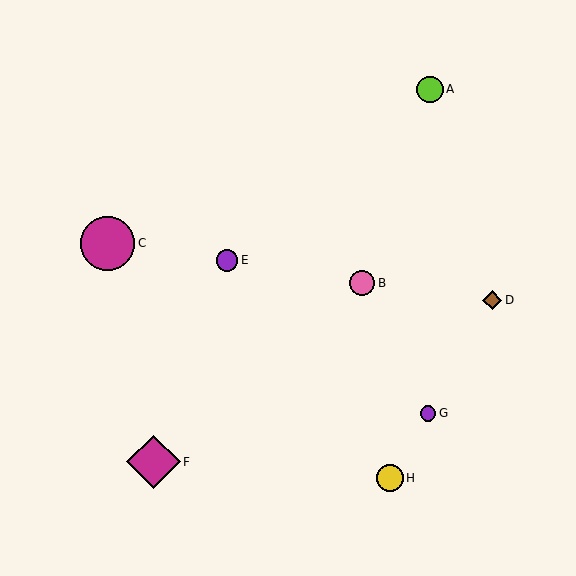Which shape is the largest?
The magenta circle (labeled C) is the largest.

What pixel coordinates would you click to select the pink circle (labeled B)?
Click at (362, 283) to select the pink circle B.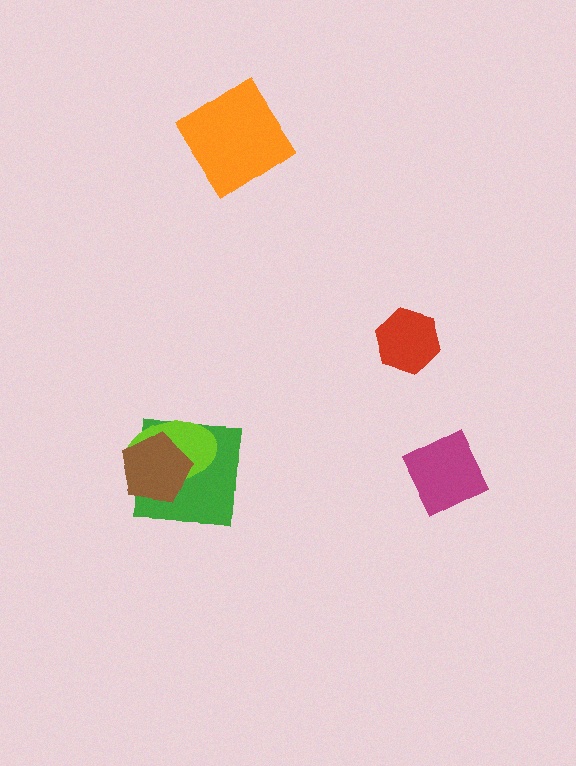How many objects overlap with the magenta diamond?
0 objects overlap with the magenta diamond.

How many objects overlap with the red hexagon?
0 objects overlap with the red hexagon.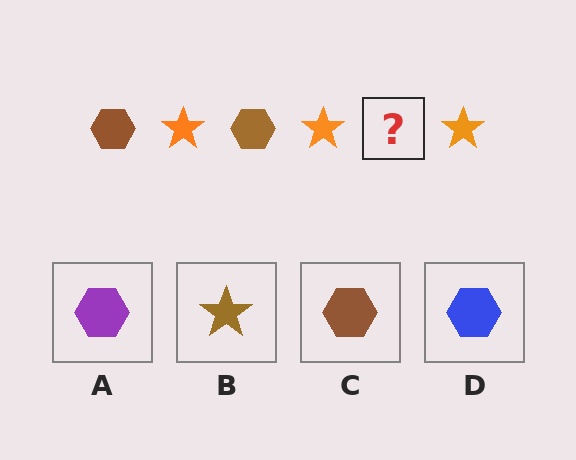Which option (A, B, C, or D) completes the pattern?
C.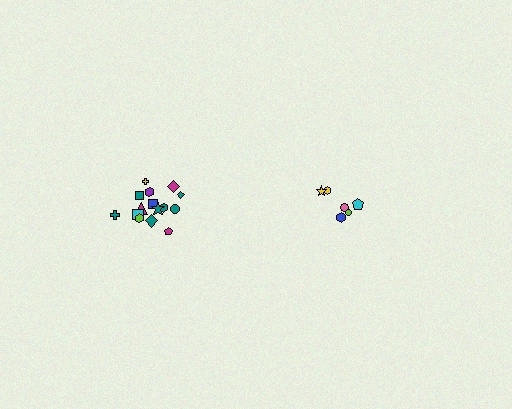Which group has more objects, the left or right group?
The left group.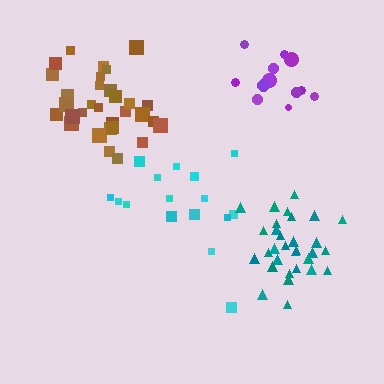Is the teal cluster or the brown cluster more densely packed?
Teal.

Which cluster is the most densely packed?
Teal.